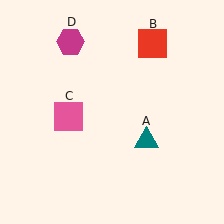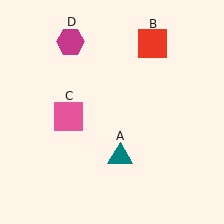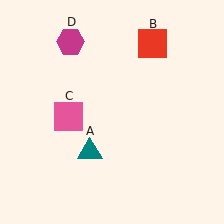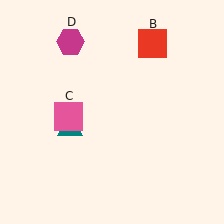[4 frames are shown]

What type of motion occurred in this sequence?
The teal triangle (object A) rotated clockwise around the center of the scene.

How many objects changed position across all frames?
1 object changed position: teal triangle (object A).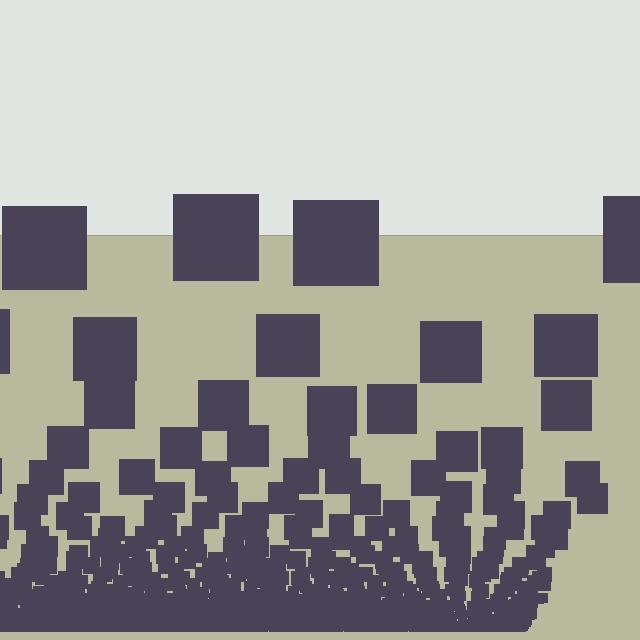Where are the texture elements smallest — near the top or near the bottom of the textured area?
Near the bottom.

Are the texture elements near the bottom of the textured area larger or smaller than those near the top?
Smaller. The gradient is inverted — elements near the bottom are smaller and denser.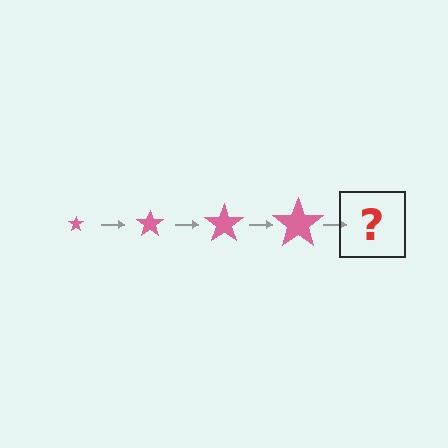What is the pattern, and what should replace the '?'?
The pattern is that the star gets progressively larger each step. The '?' should be a pink star, larger than the previous one.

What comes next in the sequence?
The next element should be a pink star, larger than the previous one.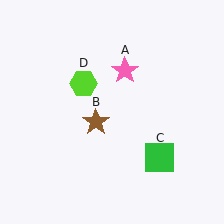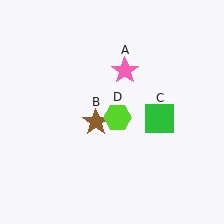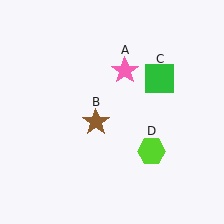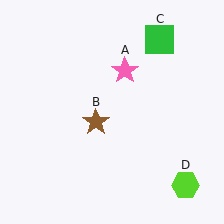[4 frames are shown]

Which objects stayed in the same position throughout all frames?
Pink star (object A) and brown star (object B) remained stationary.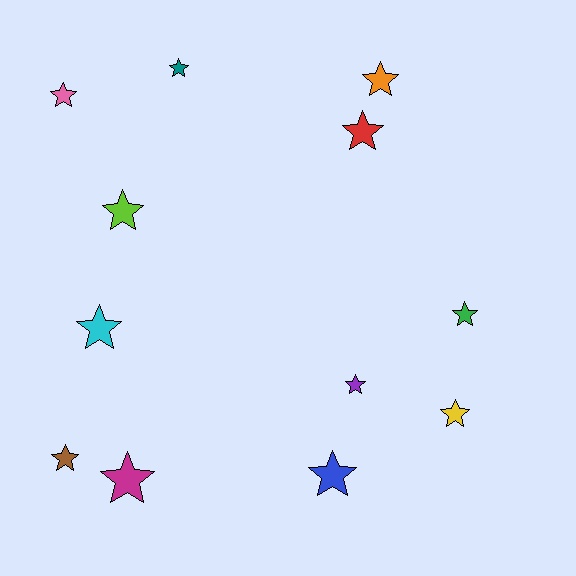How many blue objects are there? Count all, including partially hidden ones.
There is 1 blue object.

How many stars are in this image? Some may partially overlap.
There are 12 stars.